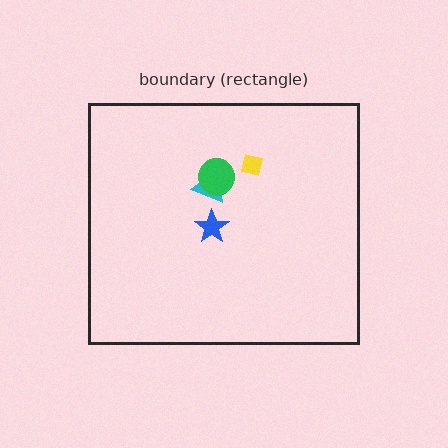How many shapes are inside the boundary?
4 inside, 0 outside.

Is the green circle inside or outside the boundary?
Inside.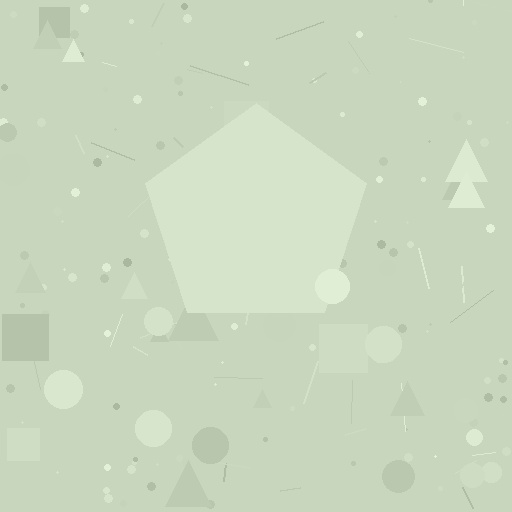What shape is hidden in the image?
A pentagon is hidden in the image.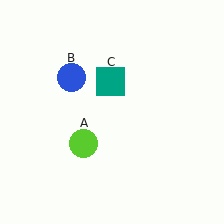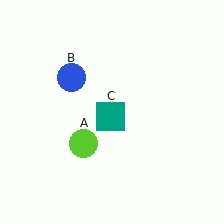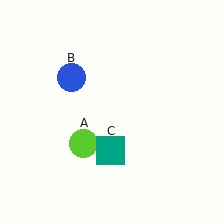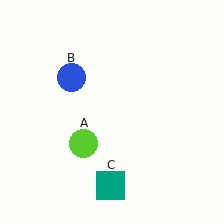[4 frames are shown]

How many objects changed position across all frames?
1 object changed position: teal square (object C).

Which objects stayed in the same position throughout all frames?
Lime circle (object A) and blue circle (object B) remained stationary.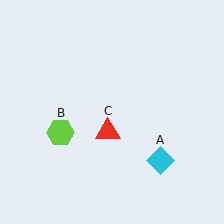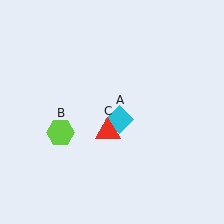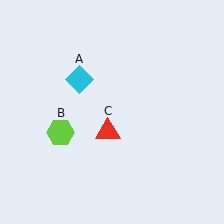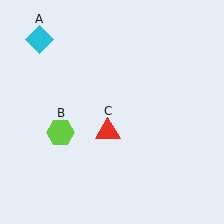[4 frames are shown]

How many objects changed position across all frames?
1 object changed position: cyan diamond (object A).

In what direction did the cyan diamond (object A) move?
The cyan diamond (object A) moved up and to the left.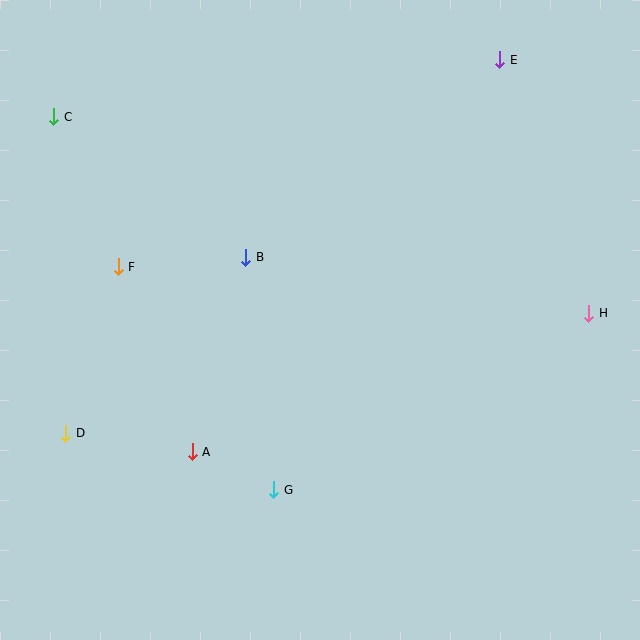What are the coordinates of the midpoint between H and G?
The midpoint between H and G is at (431, 402).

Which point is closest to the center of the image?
Point B at (246, 257) is closest to the center.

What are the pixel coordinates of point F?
Point F is at (118, 267).